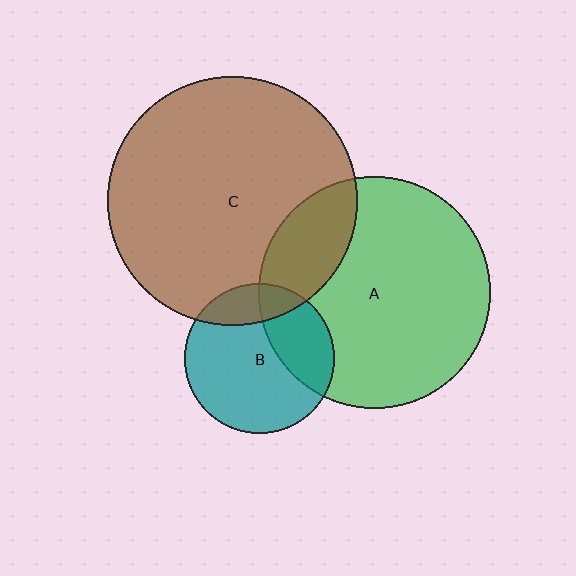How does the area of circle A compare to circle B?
Approximately 2.4 times.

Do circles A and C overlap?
Yes.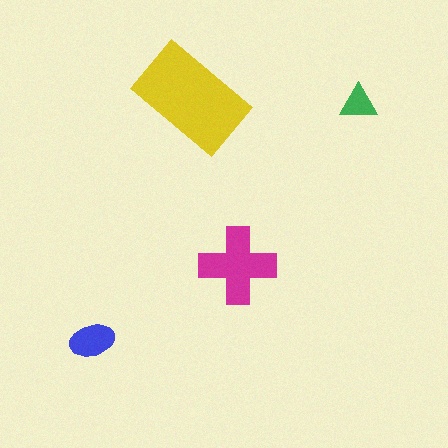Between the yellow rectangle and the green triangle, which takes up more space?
The yellow rectangle.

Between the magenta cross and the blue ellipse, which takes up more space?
The magenta cross.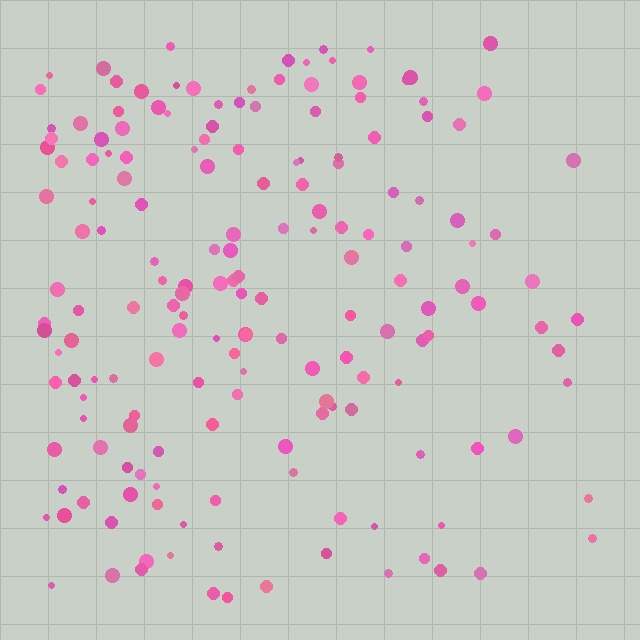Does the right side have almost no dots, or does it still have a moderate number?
Still a moderate number, just noticeably fewer than the left.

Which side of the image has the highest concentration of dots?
The left.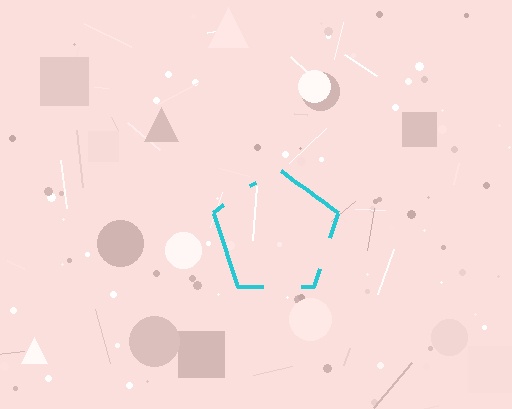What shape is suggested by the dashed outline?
The dashed outline suggests a pentagon.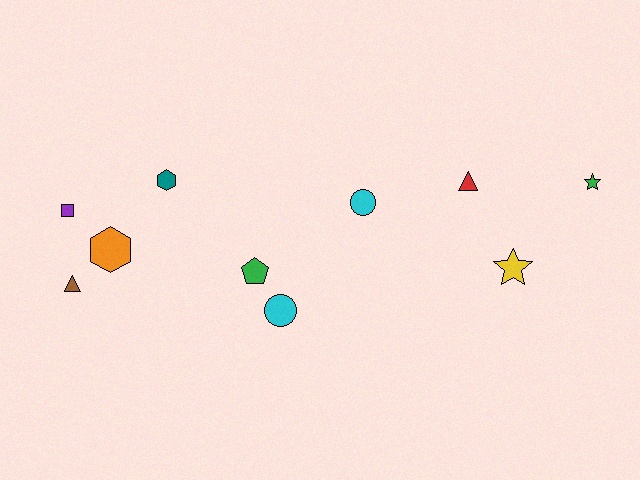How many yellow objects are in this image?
There is 1 yellow object.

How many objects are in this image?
There are 10 objects.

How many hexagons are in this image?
There are 2 hexagons.